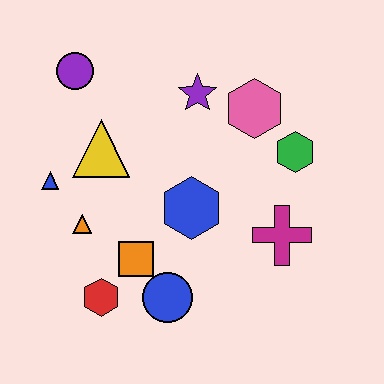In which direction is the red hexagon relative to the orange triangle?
The red hexagon is below the orange triangle.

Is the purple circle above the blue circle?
Yes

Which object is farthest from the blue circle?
The purple circle is farthest from the blue circle.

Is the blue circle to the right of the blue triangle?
Yes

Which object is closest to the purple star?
The pink hexagon is closest to the purple star.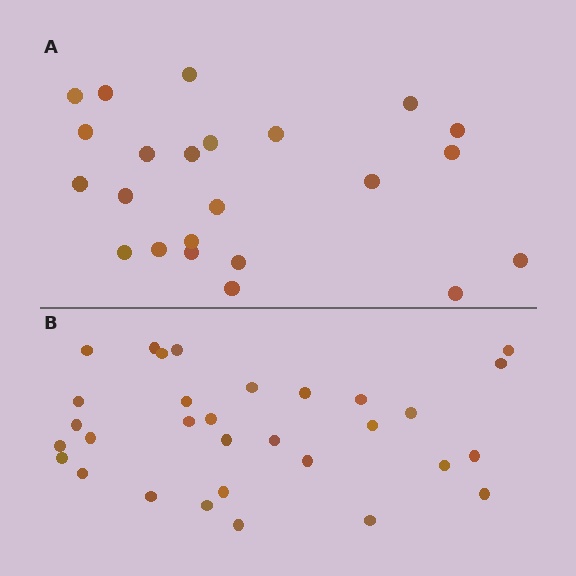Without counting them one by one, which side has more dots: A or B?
Region B (the bottom region) has more dots.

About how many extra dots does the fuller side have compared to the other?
Region B has roughly 8 or so more dots than region A.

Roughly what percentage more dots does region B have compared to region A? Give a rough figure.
About 35% more.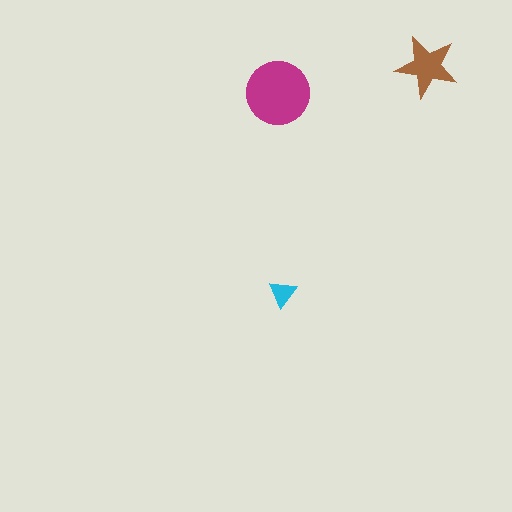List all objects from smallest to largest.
The cyan triangle, the brown star, the magenta circle.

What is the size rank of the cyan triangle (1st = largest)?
3rd.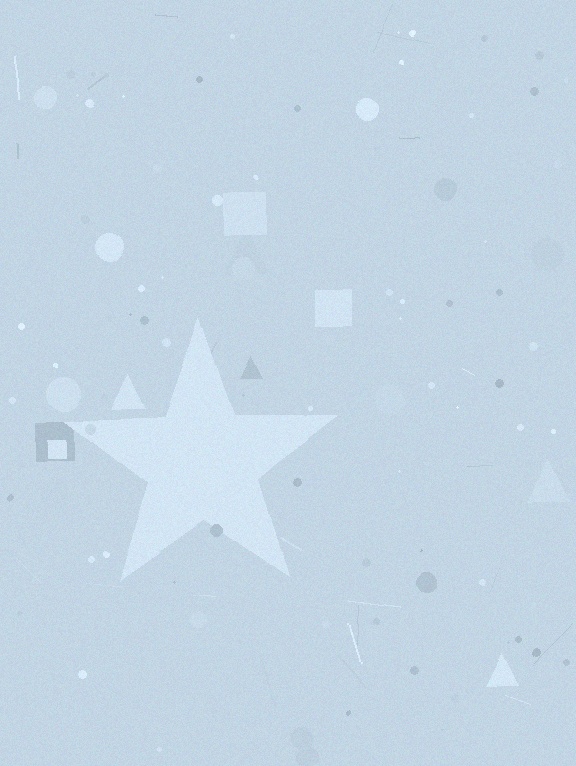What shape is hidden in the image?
A star is hidden in the image.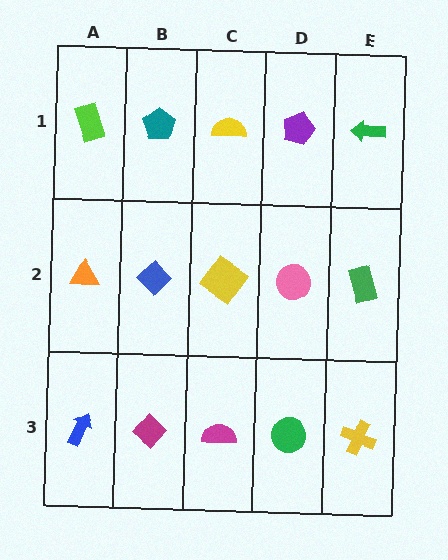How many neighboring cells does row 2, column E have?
3.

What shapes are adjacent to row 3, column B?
A blue diamond (row 2, column B), a blue arrow (row 3, column A), a magenta semicircle (row 3, column C).